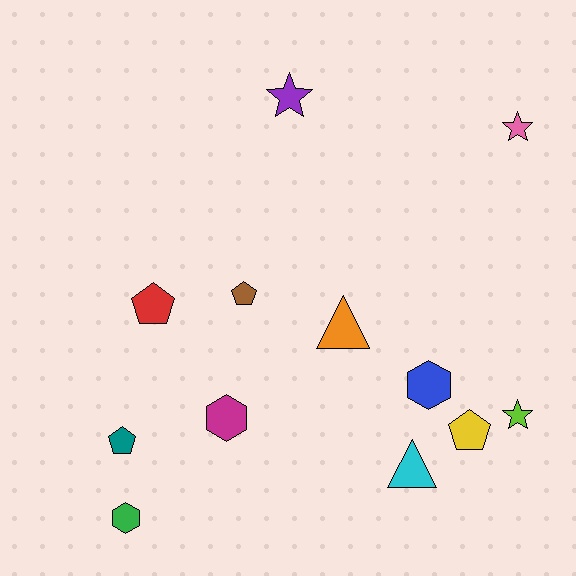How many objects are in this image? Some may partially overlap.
There are 12 objects.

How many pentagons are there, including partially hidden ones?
There are 4 pentagons.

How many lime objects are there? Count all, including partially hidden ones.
There is 1 lime object.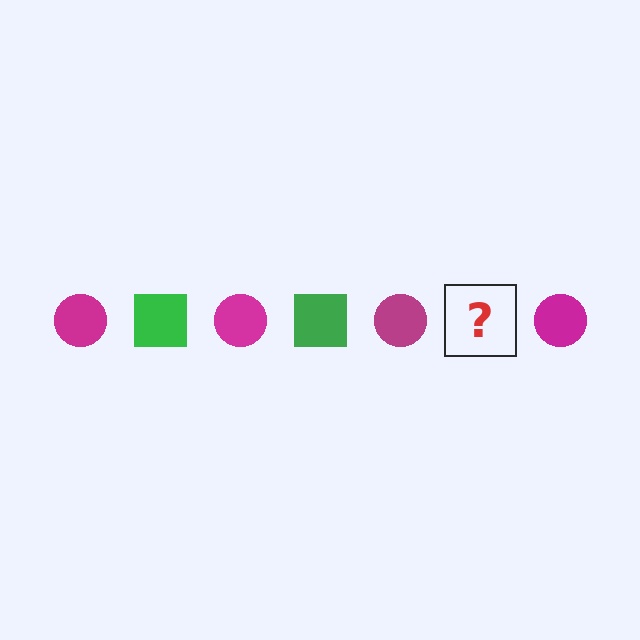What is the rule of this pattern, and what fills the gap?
The rule is that the pattern alternates between magenta circle and green square. The gap should be filled with a green square.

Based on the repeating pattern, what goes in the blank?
The blank should be a green square.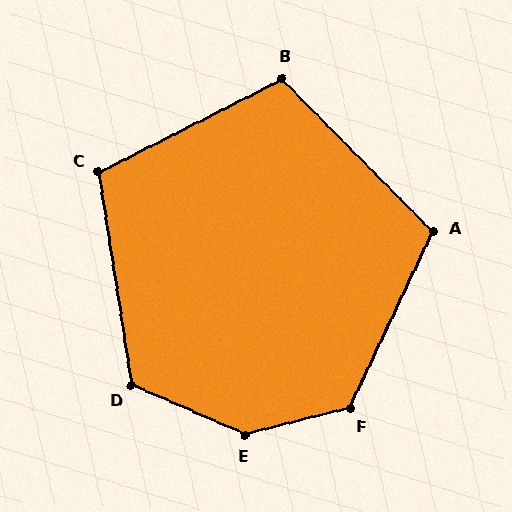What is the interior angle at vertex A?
Approximately 110 degrees (obtuse).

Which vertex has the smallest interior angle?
C, at approximately 108 degrees.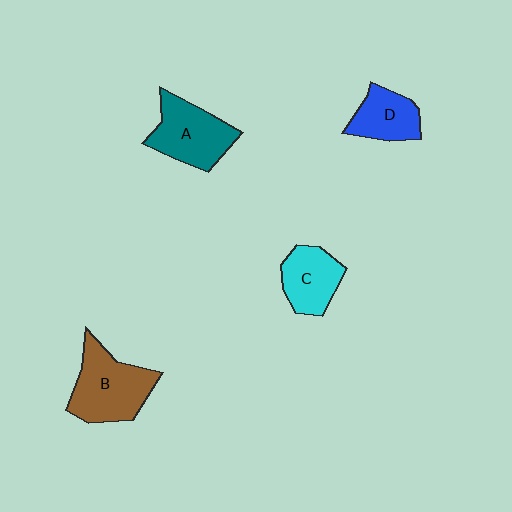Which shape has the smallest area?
Shape D (blue).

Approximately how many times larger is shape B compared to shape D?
Approximately 1.6 times.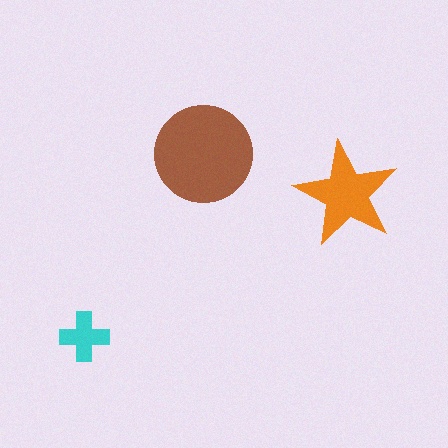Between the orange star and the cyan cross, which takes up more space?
The orange star.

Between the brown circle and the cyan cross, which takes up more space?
The brown circle.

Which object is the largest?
The brown circle.